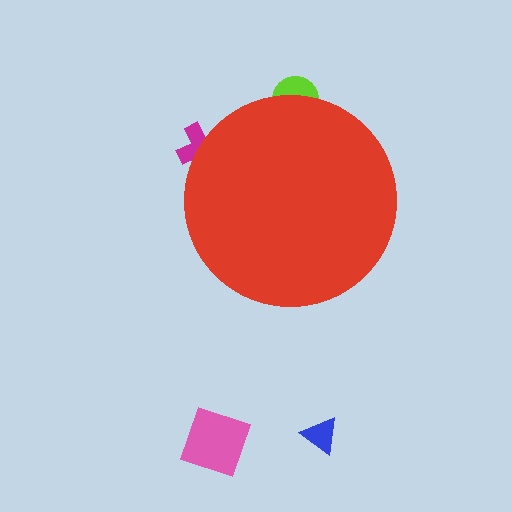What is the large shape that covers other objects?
A red circle.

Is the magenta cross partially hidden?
Yes, the magenta cross is partially hidden behind the red circle.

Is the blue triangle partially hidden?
No, the blue triangle is fully visible.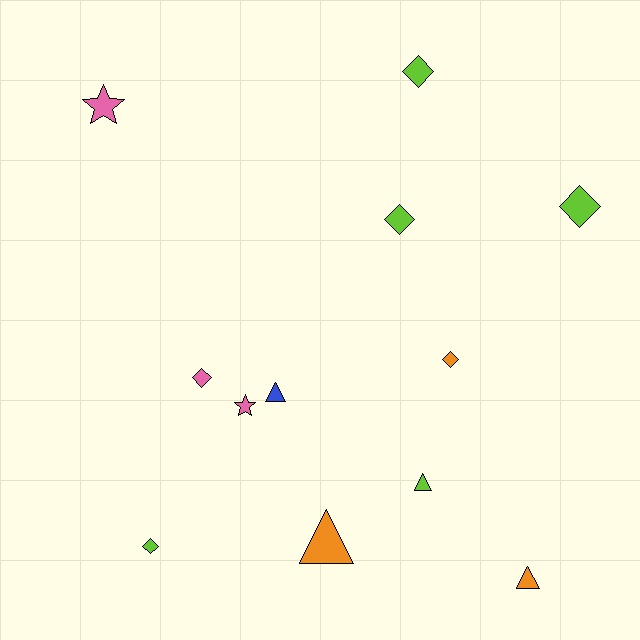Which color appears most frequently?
Lime, with 5 objects.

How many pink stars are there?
There are 2 pink stars.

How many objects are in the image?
There are 12 objects.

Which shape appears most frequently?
Diamond, with 6 objects.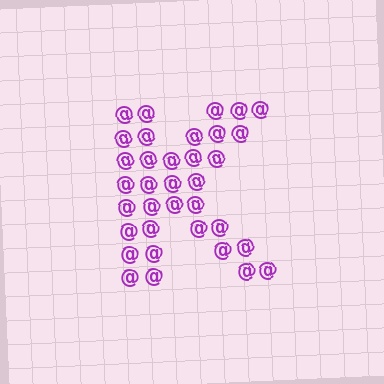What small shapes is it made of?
It is made of small at signs.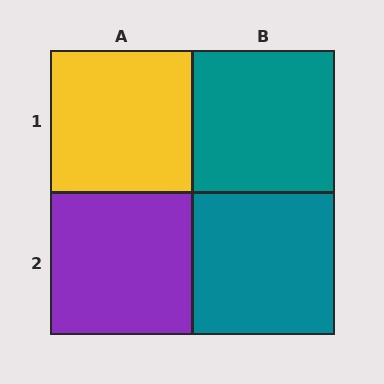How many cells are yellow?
1 cell is yellow.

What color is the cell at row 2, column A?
Purple.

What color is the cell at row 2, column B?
Teal.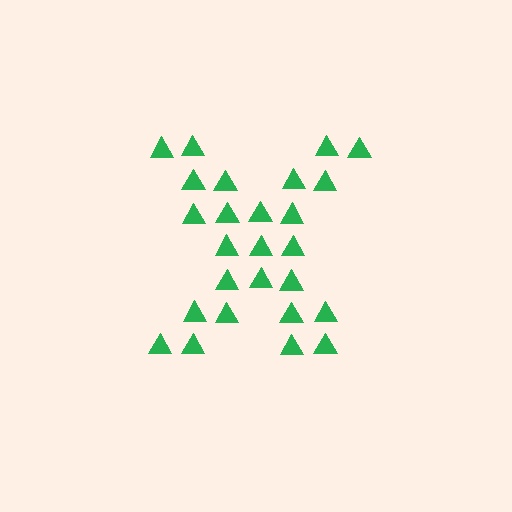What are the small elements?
The small elements are triangles.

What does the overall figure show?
The overall figure shows the letter X.